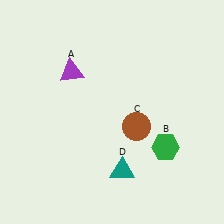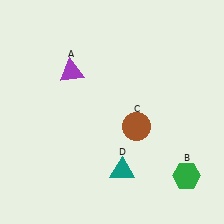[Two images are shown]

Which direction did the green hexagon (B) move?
The green hexagon (B) moved down.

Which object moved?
The green hexagon (B) moved down.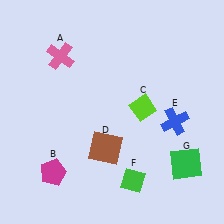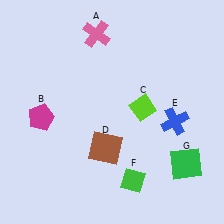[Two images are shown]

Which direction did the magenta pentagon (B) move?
The magenta pentagon (B) moved up.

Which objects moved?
The objects that moved are: the pink cross (A), the magenta pentagon (B).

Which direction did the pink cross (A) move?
The pink cross (A) moved right.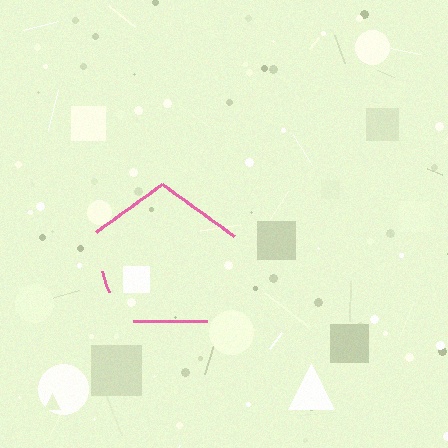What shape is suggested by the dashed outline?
The dashed outline suggests a pentagon.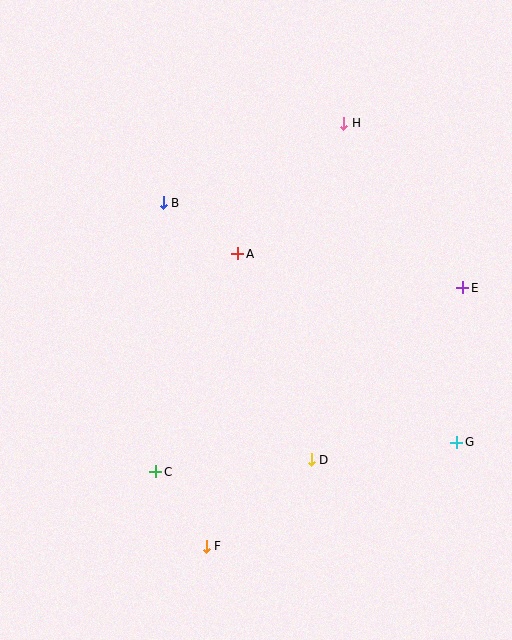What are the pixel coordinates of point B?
Point B is at (163, 203).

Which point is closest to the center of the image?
Point A at (238, 254) is closest to the center.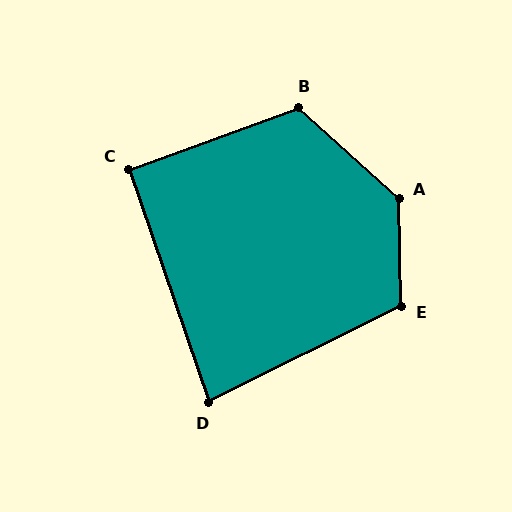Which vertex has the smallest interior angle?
D, at approximately 83 degrees.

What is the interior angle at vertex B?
Approximately 118 degrees (obtuse).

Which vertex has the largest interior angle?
A, at approximately 133 degrees.